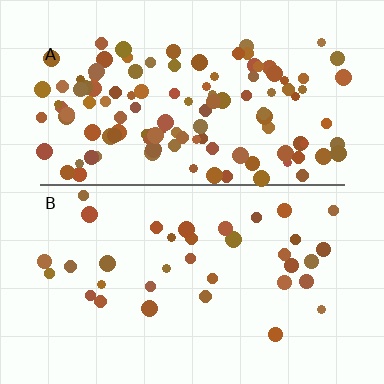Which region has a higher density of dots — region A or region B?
A (the top).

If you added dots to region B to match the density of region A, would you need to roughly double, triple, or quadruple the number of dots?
Approximately triple.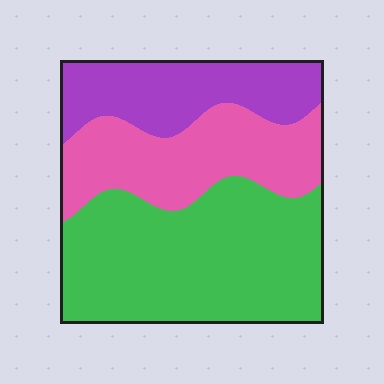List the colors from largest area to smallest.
From largest to smallest: green, pink, purple.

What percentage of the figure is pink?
Pink covers 28% of the figure.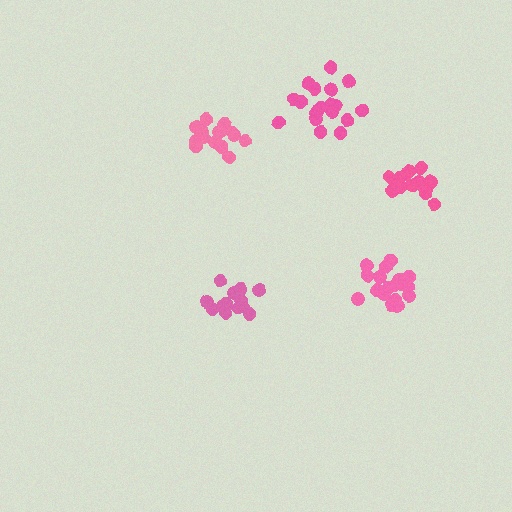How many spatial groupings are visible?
There are 5 spatial groupings.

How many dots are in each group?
Group 1: 16 dots, Group 2: 15 dots, Group 3: 19 dots, Group 4: 17 dots, Group 5: 19 dots (86 total).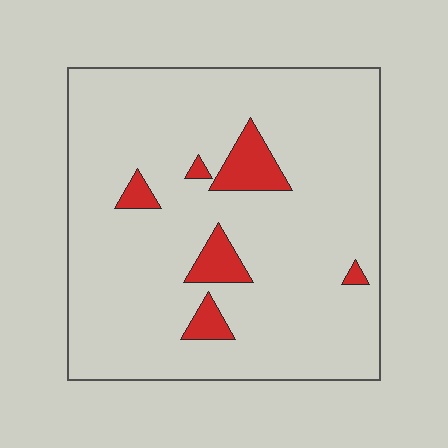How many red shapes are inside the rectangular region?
6.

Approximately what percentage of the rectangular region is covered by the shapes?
Approximately 10%.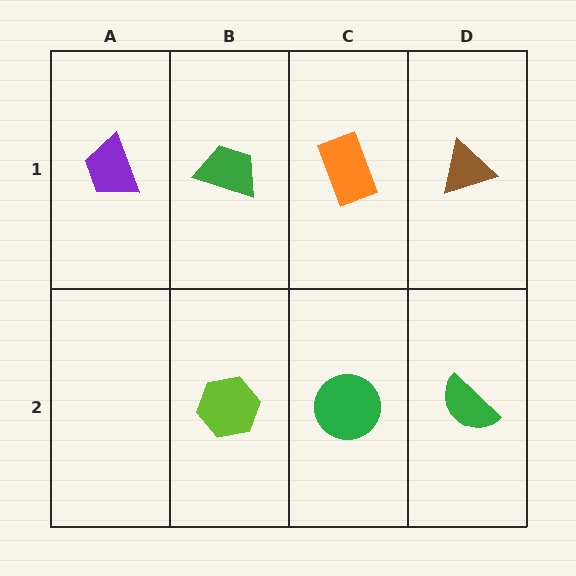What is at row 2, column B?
A lime hexagon.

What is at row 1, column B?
A green trapezoid.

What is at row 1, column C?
An orange rectangle.